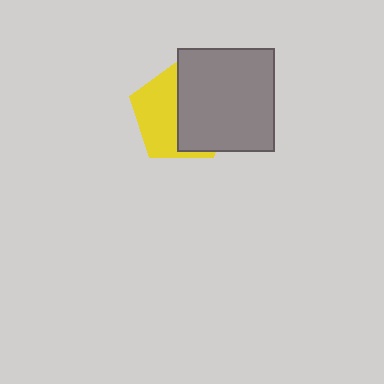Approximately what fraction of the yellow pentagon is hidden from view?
Roughly 52% of the yellow pentagon is hidden behind the gray rectangle.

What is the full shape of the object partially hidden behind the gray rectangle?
The partially hidden object is a yellow pentagon.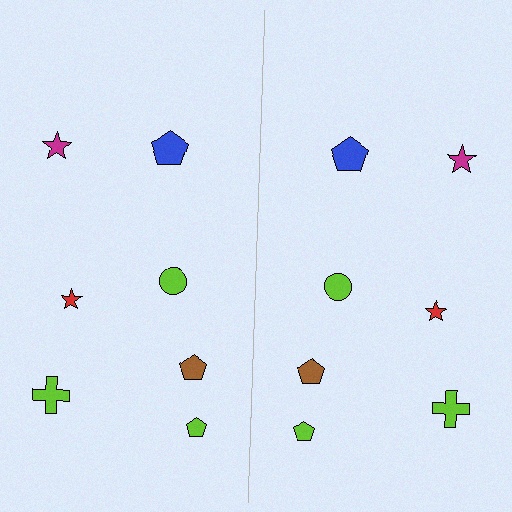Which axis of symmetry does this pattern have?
The pattern has a vertical axis of symmetry running through the center of the image.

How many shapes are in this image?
There are 14 shapes in this image.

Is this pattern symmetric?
Yes, this pattern has bilateral (reflection) symmetry.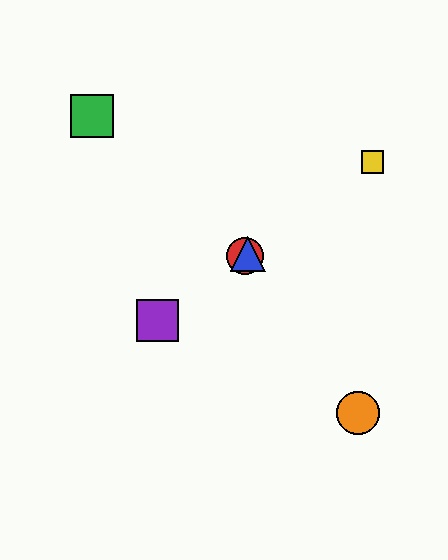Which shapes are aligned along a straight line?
The red circle, the blue triangle, the yellow square, the purple square are aligned along a straight line.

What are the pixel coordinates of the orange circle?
The orange circle is at (358, 413).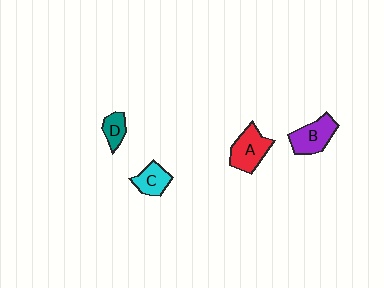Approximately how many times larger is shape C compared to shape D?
Approximately 1.3 times.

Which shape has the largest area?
Shape A (red).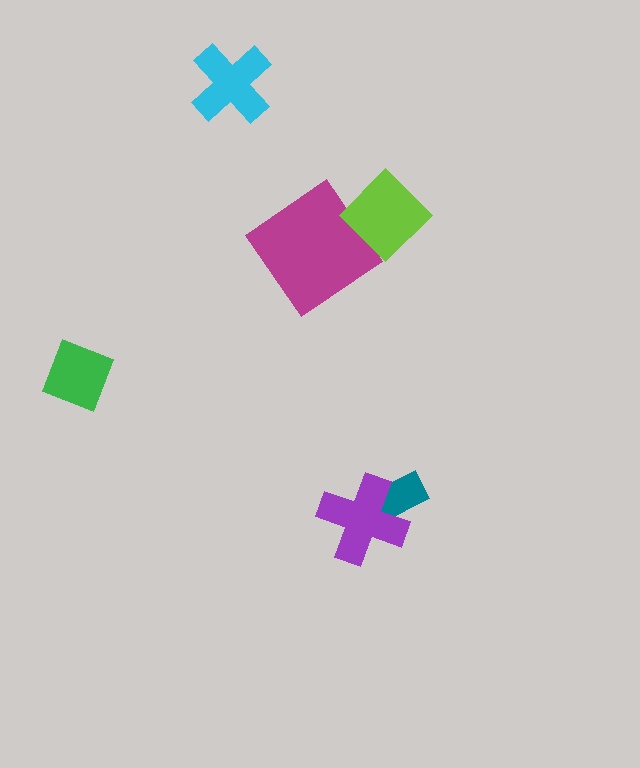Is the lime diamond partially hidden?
No, no other shape covers it.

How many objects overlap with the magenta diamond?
1 object overlaps with the magenta diamond.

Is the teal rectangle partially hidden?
Yes, it is partially covered by another shape.